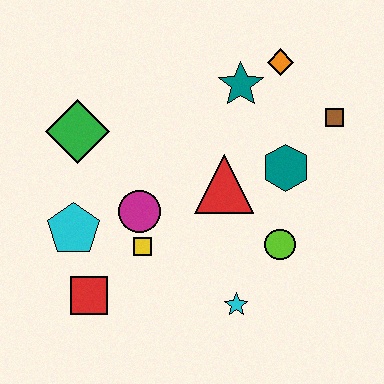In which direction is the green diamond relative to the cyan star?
The green diamond is above the cyan star.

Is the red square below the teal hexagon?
Yes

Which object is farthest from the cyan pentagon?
The brown square is farthest from the cyan pentagon.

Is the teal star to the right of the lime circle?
No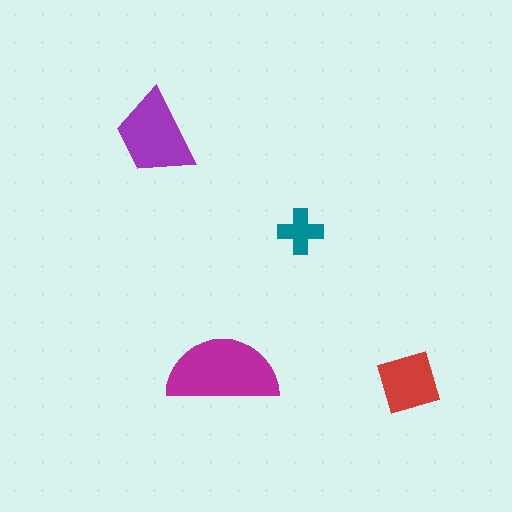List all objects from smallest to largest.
The teal cross, the red square, the purple trapezoid, the magenta semicircle.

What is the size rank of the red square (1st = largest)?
3rd.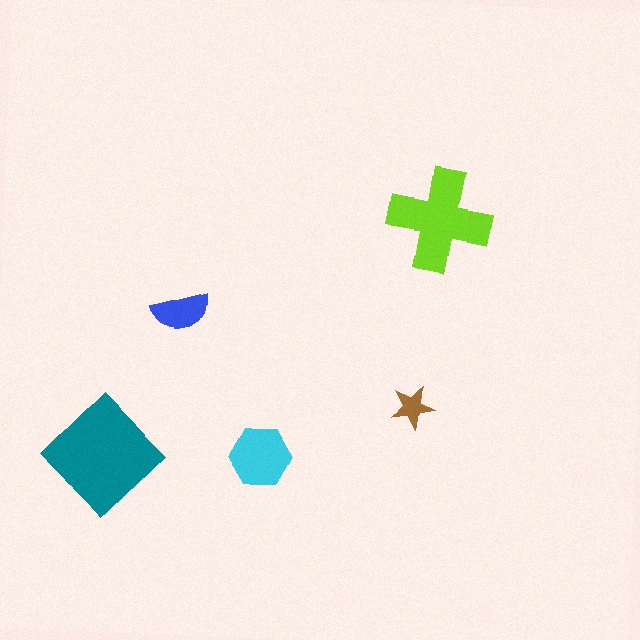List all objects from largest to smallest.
The teal diamond, the lime cross, the cyan hexagon, the blue semicircle, the brown star.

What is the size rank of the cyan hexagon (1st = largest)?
3rd.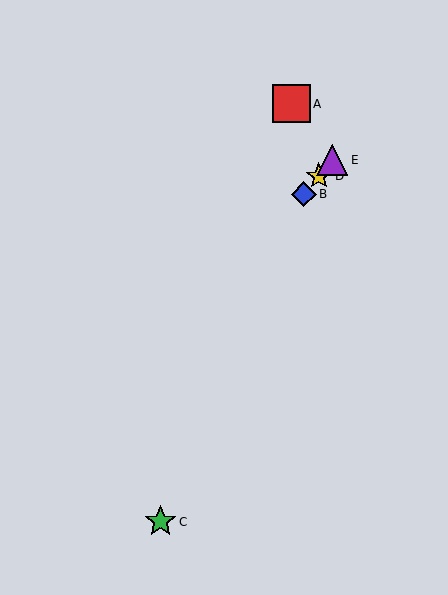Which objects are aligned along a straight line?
Objects B, D, E are aligned along a straight line.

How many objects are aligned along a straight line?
3 objects (B, D, E) are aligned along a straight line.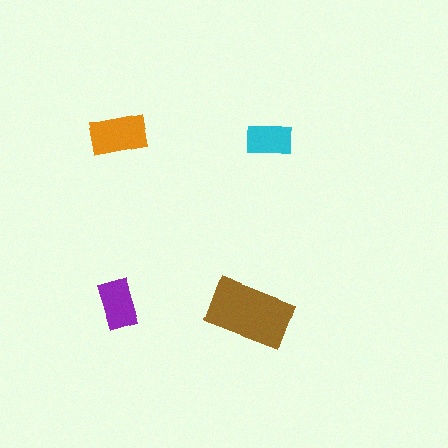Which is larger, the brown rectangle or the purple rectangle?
The brown one.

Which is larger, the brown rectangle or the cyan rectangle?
The brown one.